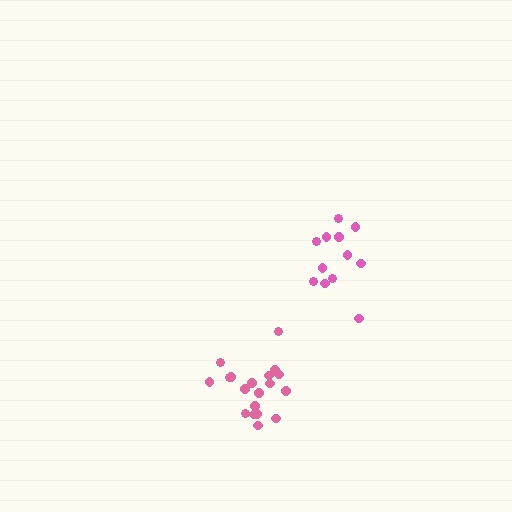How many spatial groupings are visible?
There are 2 spatial groupings.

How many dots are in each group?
Group 1: 19 dots, Group 2: 13 dots (32 total).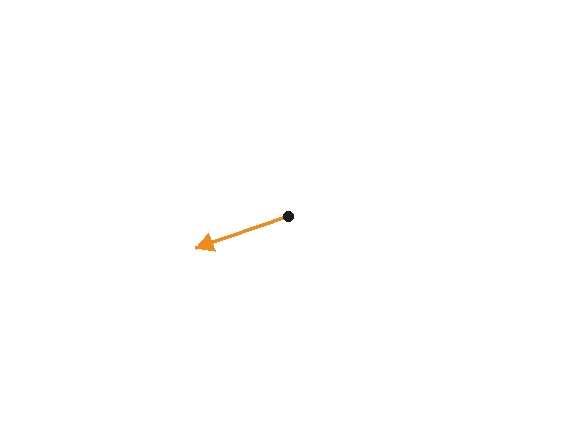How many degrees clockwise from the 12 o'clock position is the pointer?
Approximately 251 degrees.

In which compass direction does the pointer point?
West.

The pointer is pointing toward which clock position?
Roughly 8 o'clock.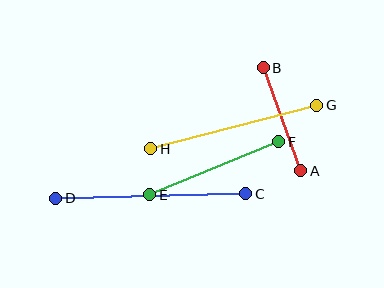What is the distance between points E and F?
The distance is approximately 139 pixels.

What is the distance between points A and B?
The distance is approximately 110 pixels.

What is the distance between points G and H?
The distance is approximately 172 pixels.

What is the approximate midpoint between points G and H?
The midpoint is at approximately (234, 127) pixels.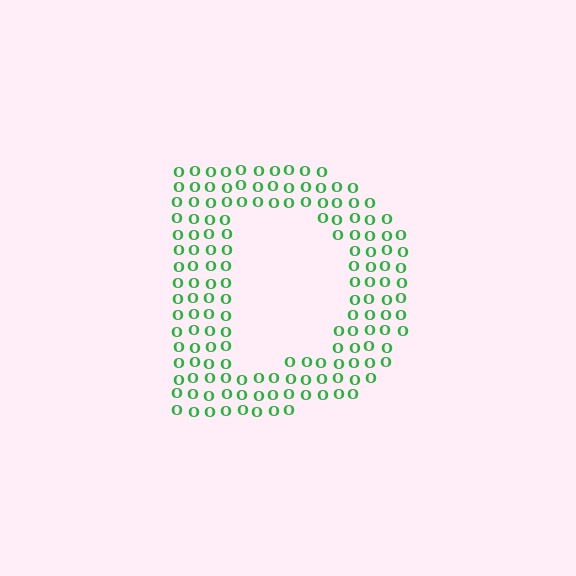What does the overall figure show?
The overall figure shows the letter D.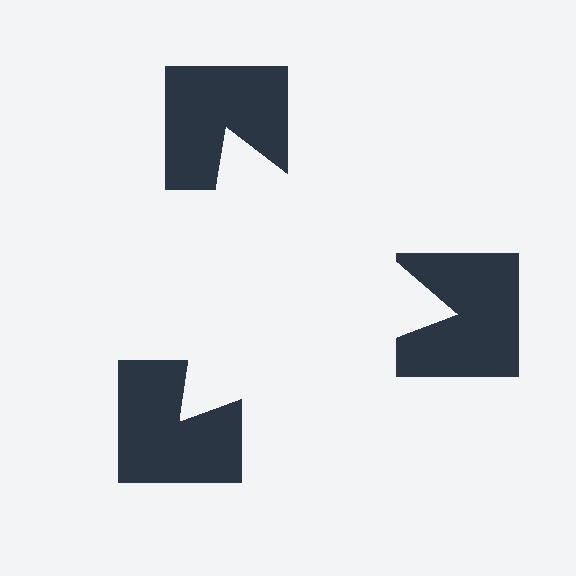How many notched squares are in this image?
There are 3 — one at each vertex of the illusory triangle.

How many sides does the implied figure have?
3 sides.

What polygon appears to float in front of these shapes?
An illusory triangle — its edges are inferred from the aligned wedge cuts in the notched squares, not physically drawn.